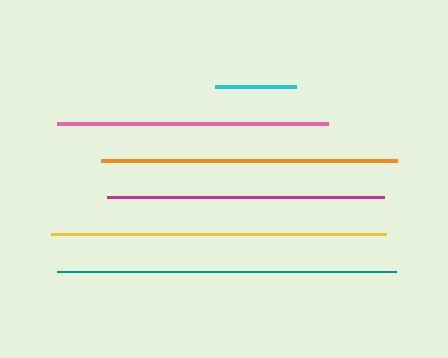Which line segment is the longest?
The teal line is the longest at approximately 339 pixels.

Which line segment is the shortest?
The cyan line is the shortest at approximately 81 pixels.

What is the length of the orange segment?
The orange segment is approximately 296 pixels long.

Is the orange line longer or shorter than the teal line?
The teal line is longer than the orange line.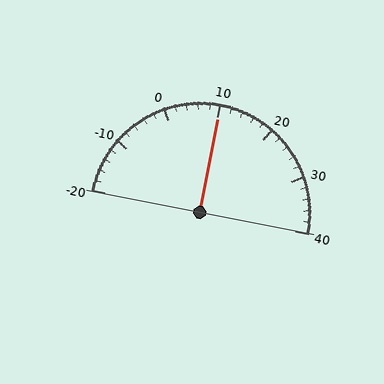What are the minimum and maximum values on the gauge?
The gauge ranges from -20 to 40.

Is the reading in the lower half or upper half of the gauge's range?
The reading is in the upper half of the range (-20 to 40).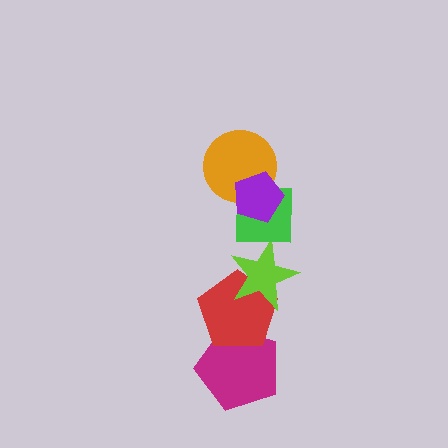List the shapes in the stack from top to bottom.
From top to bottom: the purple pentagon, the orange circle, the green square, the lime star, the red pentagon, the magenta pentagon.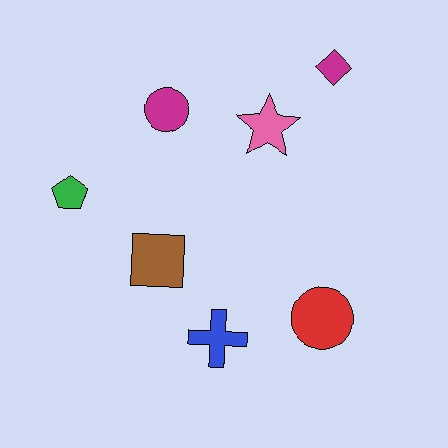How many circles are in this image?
There are 2 circles.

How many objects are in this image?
There are 7 objects.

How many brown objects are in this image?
There is 1 brown object.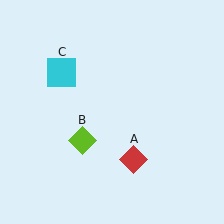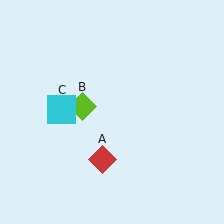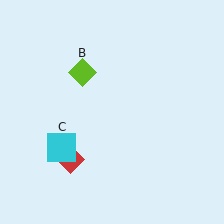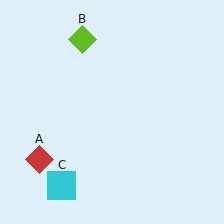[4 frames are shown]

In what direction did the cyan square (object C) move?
The cyan square (object C) moved down.